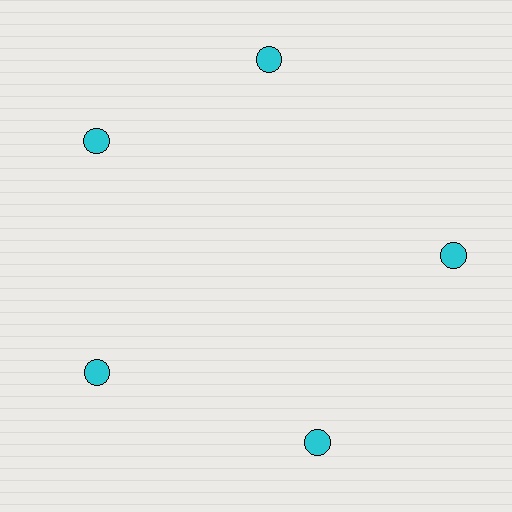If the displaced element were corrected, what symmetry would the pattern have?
It would have 5-fold rotational symmetry — the pattern would map onto itself every 72 degrees.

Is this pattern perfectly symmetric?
No. The 5 cyan circles are arranged in a ring, but one element near the 1 o'clock position is rotated out of alignment along the ring, breaking the 5-fold rotational symmetry.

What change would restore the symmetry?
The symmetry would be restored by rotating it back into even spacing with its neighbors so that all 5 circles sit at equal angles and equal distance from the center.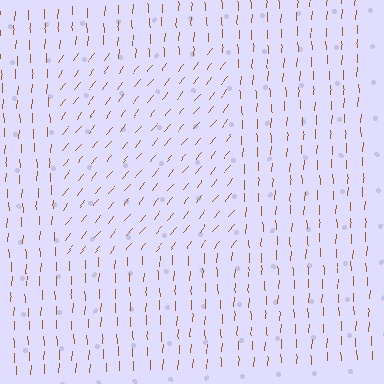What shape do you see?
I see a rectangle.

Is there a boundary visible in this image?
Yes, there is a texture boundary formed by a change in line orientation.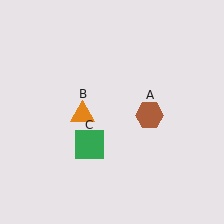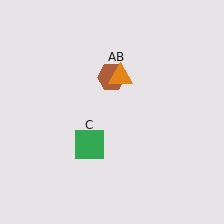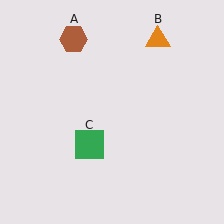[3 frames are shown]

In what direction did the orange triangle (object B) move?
The orange triangle (object B) moved up and to the right.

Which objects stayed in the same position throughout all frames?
Green square (object C) remained stationary.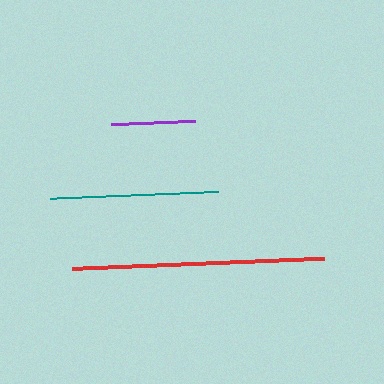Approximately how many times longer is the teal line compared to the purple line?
The teal line is approximately 2.0 times the length of the purple line.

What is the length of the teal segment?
The teal segment is approximately 167 pixels long.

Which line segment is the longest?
The red line is the longest at approximately 252 pixels.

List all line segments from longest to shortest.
From longest to shortest: red, teal, purple.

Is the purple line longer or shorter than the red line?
The red line is longer than the purple line.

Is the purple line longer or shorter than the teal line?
The teal line is longer than the purple line.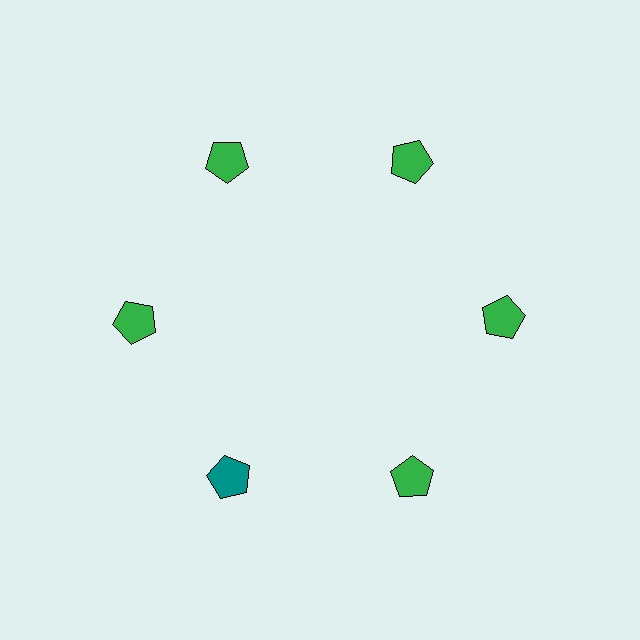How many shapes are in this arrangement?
There are 6 shapes arranged in a ring pattern.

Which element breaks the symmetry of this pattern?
The teal pentagon at roughly the 7 o'clock position breaks the symmetry. All other shapes are green pentagons.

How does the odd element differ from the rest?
It has a different color: teal instead of green.